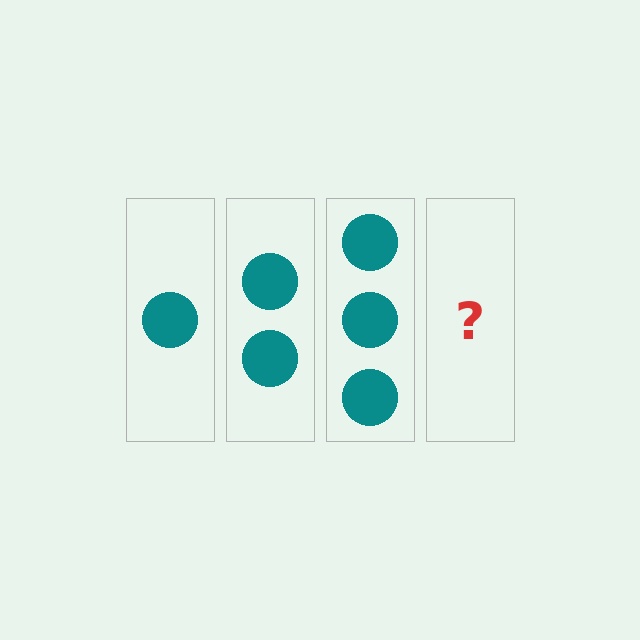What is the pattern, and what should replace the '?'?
The pattern is that each step adds one more circle. The '?' should be 4 circles.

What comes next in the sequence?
The next element should be 4 circles.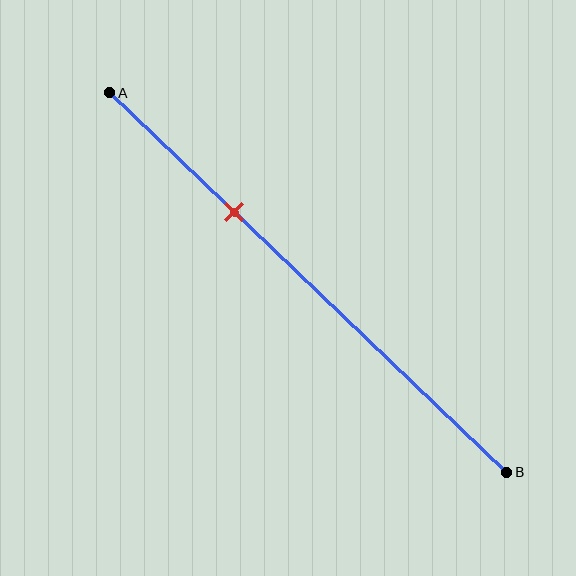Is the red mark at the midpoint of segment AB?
No, the mark is at about 30% from A, not at the 50% midpoint.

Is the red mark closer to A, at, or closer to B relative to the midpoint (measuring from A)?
The red mark is closer to point A than the midpoint of segment AB.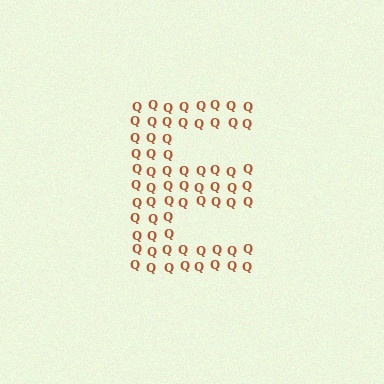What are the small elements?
The small elements are letter Q's.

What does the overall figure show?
The overall figure shows the letter E.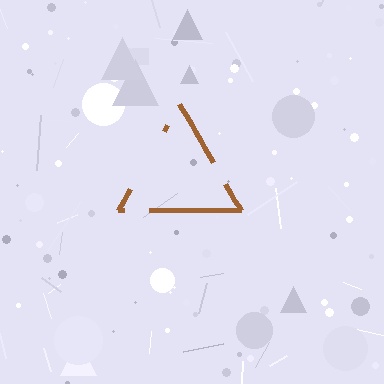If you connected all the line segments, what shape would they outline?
They would outline a triangle.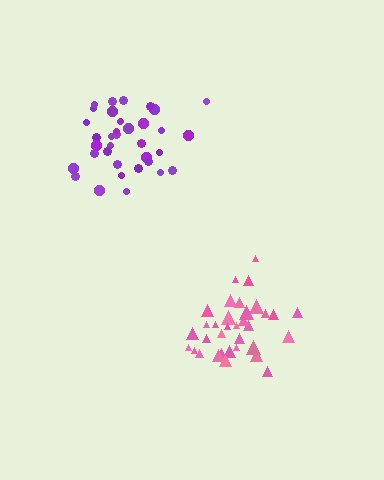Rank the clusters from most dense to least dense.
pink, purple.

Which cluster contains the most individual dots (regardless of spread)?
Purple (35).